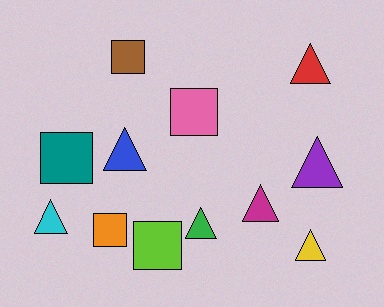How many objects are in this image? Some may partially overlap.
There are 12 objects.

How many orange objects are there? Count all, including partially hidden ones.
There is 1 orange object.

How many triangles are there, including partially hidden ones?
There are 7 triangles.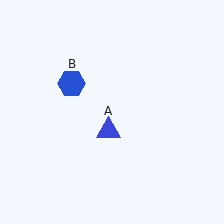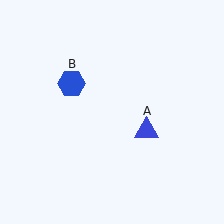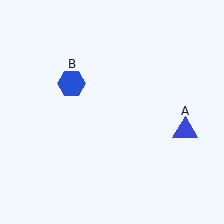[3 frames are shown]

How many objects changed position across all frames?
1 object changed position: blue triangle (object A).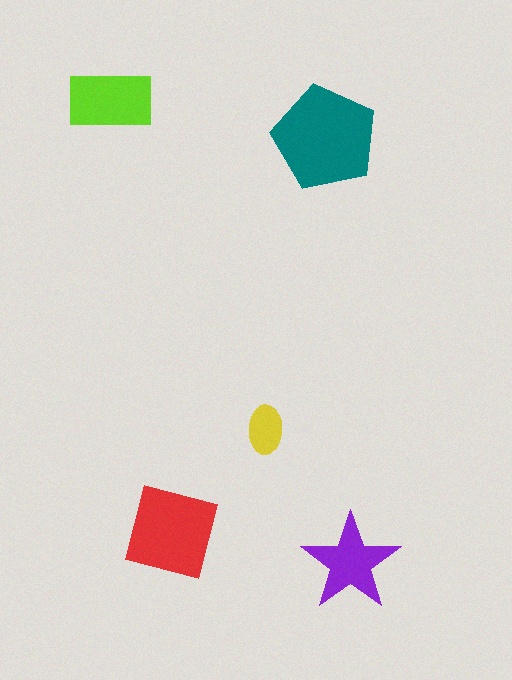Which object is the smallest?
The yellow ellipse.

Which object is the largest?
The teal pentagon.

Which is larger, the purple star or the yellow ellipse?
The purple star.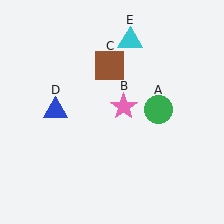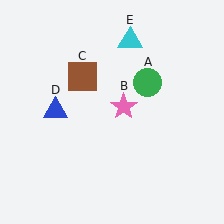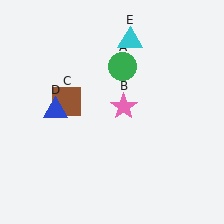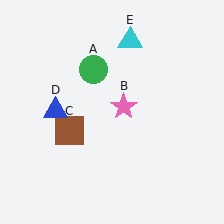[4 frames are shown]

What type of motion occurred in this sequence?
The green circle (object A), brown square (object C) rotated counterclockwise around the center of the scene.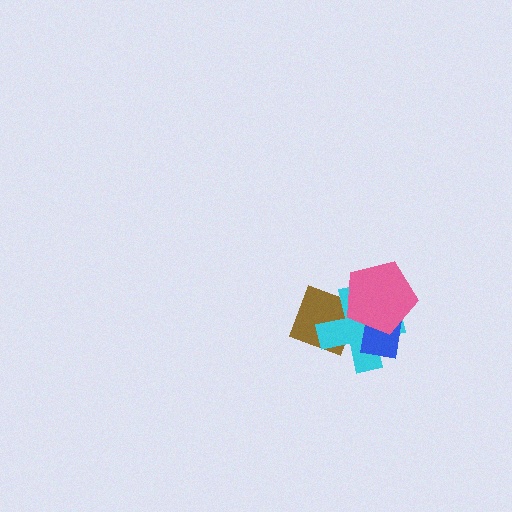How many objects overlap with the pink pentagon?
3 objects overlap with the pink pentagon.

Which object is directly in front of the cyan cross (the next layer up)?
The blue rectangle is directly in front of the cyan cross.